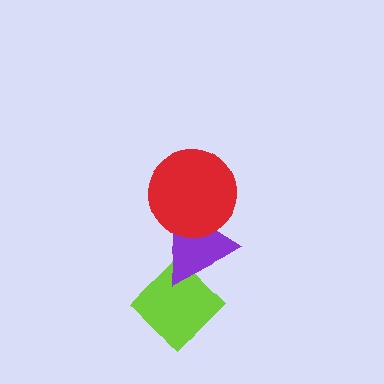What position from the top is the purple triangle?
The purple triangle is 2nd from the top.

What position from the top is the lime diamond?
The lime diamond is 3rd from the top.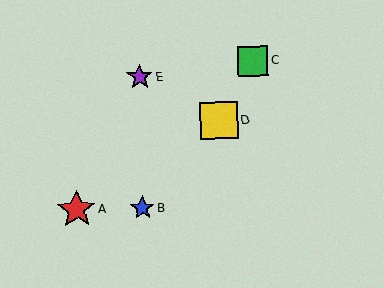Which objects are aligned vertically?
Objects B, E are aligned vertically.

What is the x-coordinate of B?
Object B is at x≈142.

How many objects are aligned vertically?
2 objects (B, E) are aligned vertically.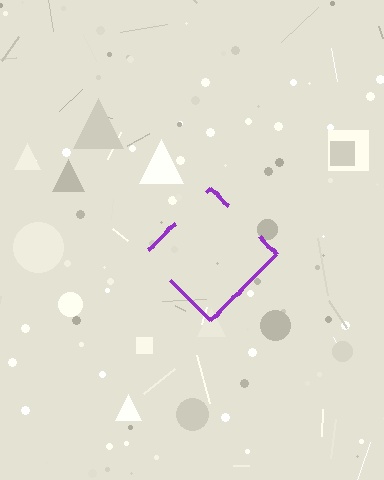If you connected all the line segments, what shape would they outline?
They would outline a diamond.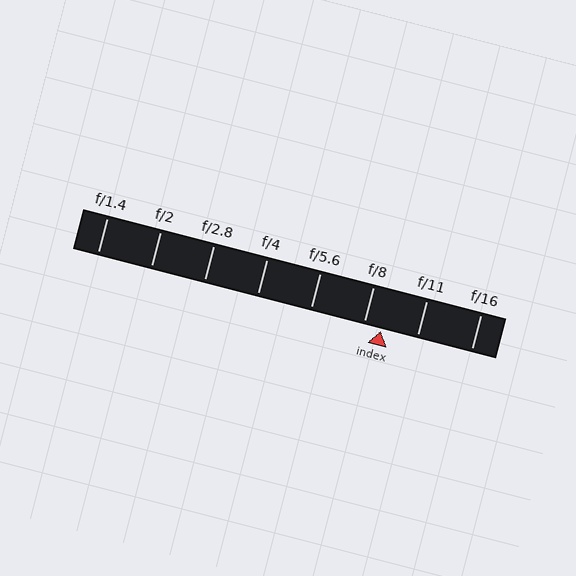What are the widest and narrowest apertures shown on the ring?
The widest aperture shown is f/1.4 and the narrowest is f/16.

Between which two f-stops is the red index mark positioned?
The index mark is between f/8 and f/11.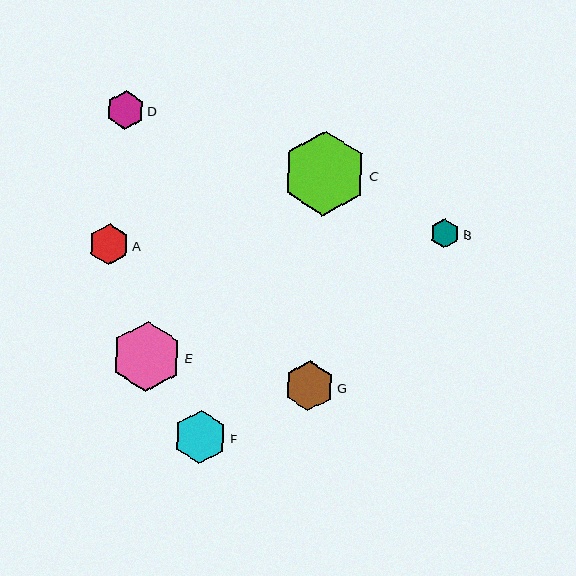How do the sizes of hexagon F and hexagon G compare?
Hexagon F and hexagon G are approximately the same size.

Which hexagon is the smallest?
Hexagon B is the smallest with a size of approximately 30 pixels.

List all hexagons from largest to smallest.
From largest to smallest: C, E, F, G, A, D, B.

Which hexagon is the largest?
Hexagon C is the largest with a size of approximately 85 pixels.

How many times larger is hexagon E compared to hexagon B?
Hexagon E is approximately 2.4 times the size of hexagon B.